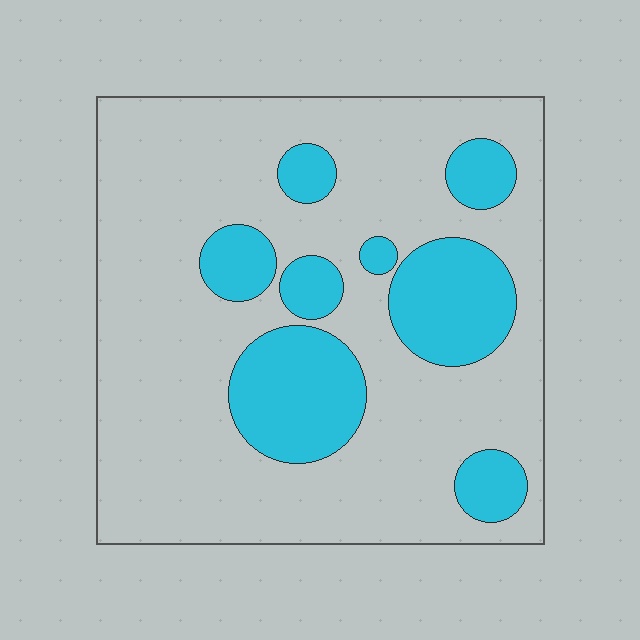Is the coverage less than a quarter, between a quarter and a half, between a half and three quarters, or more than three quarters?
Less than a quarter.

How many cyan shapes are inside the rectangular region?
8.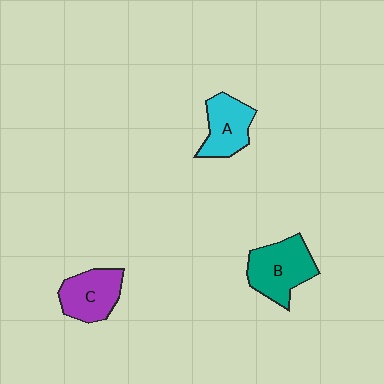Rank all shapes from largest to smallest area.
From largest to smallest: B (teal), C (purple), A (cyan).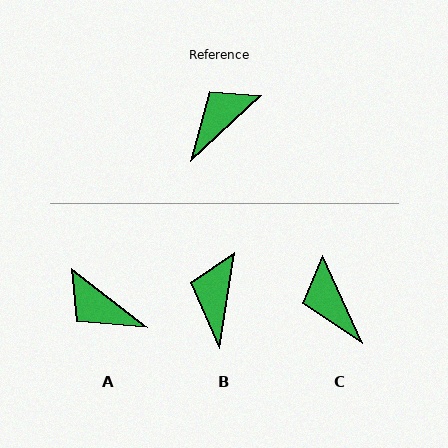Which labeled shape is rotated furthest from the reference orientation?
A, about 100 degrees away.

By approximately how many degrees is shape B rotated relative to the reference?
Approximately 38 degrees counter-clockwise.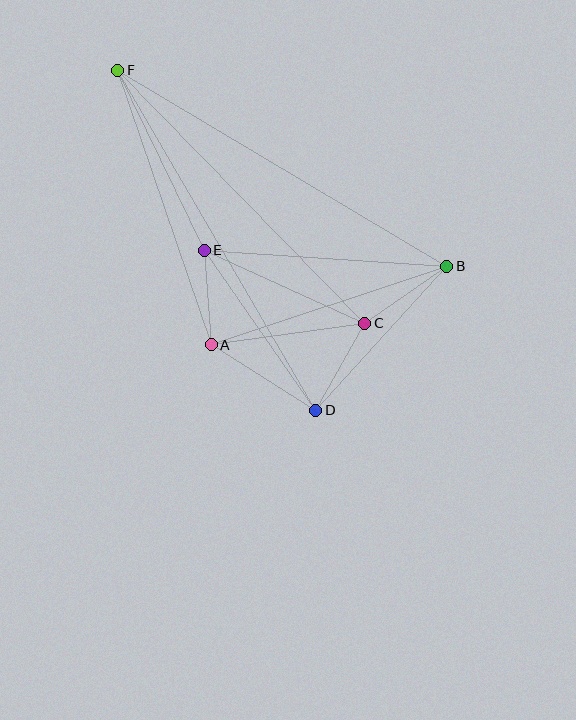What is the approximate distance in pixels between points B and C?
The distance between B and C is approximately 100 pixels.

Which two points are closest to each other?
Points A and E are closest to each other.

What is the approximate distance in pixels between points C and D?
The distance between C and D is approximately 100 pixels.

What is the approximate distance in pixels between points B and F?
The distance between B and F is approximately 383 pixels.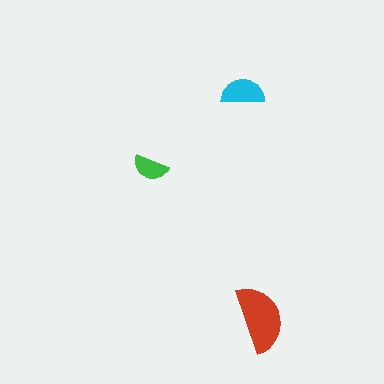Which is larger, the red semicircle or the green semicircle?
The red one.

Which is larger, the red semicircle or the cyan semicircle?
The red one.